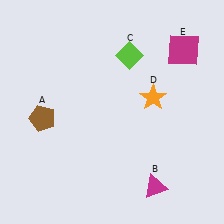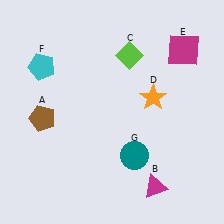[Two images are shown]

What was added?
A cyan pentagon (F), a teal circle (G) were added in Image 2.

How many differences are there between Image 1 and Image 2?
There are 2 differences between the two images.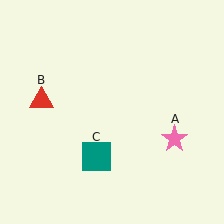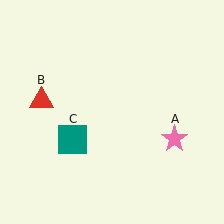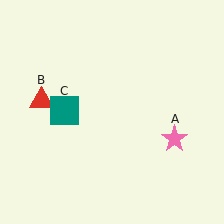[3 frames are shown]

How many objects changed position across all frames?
1 object changed position: teal square (object C).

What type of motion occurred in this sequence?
The teal square (object C) rotated clockwise around the center of the scene.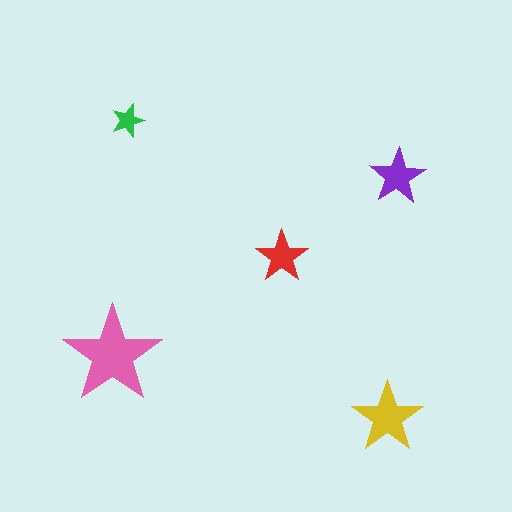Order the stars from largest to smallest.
the pink one, the yellow one, the purple one, the red one, the green one.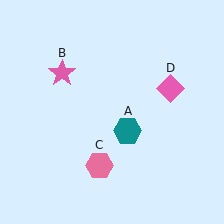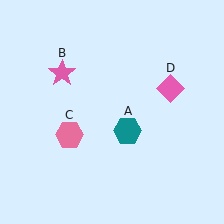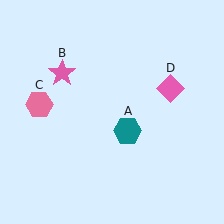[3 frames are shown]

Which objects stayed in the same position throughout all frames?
Teal hexagon (object A) and pink star (object B) and pink diamond (object D) remained stationary.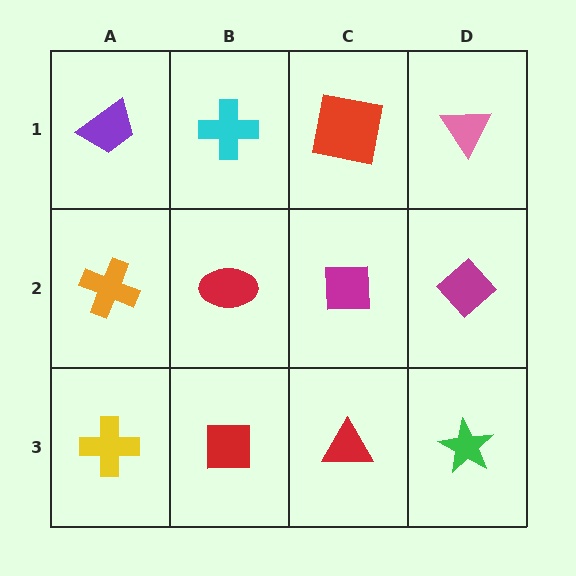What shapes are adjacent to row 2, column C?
A red square (row 1, column C), a red triangle (row 3, column C), a red ellipse (row 2, column B), a magenta diamond (row 2, column D).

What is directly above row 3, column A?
An orange cross.